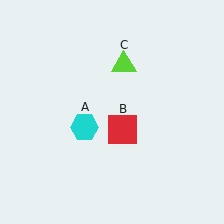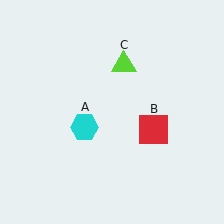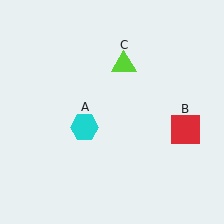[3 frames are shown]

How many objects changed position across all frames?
1 object changed position: red square (object B).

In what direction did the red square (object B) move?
The red square (object B) moved right.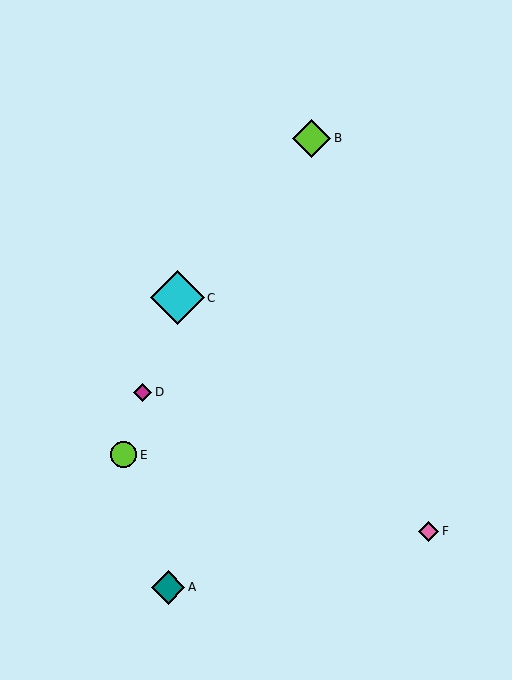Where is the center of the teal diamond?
The center of the teal diamond is at (168, 587).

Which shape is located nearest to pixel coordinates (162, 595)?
The teal diamond (labeled A) at (168, 587) is nearest to that location.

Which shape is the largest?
The cyan diamond (labeled C) is the largest.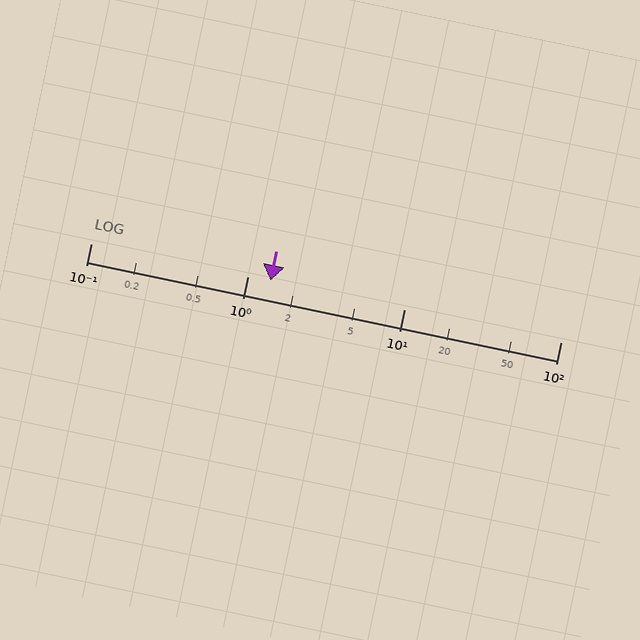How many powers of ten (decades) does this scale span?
The scale spans 3 decades, from 0.1 to 100.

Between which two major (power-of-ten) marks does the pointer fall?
The pointer is between 1 and 10.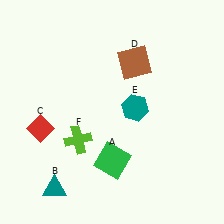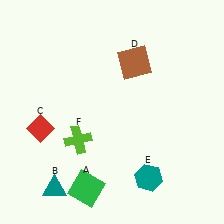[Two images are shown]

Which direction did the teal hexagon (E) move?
The teal hexagon (E) moved down.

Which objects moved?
The objects that moved are: the green square (A), the teal hexagon (E).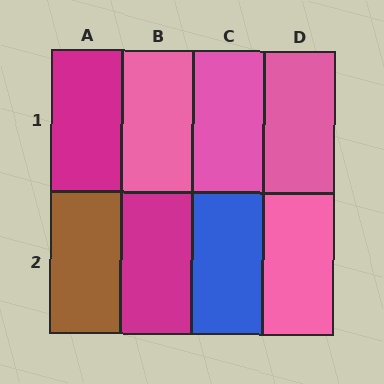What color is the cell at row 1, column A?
Magenta.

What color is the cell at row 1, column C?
Pink.